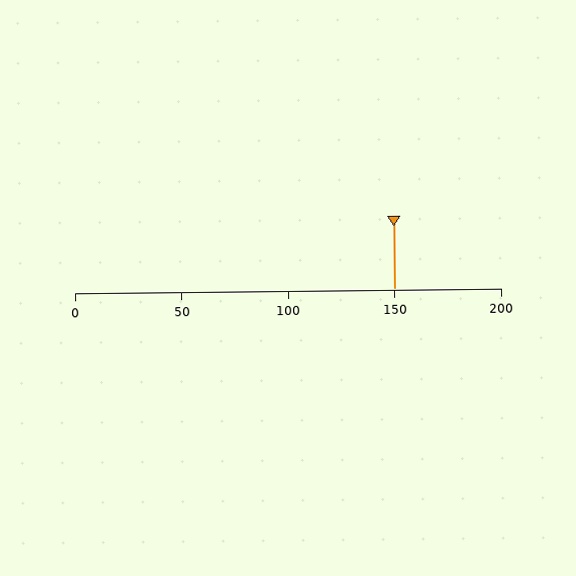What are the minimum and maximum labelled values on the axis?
The axis runs from 0 to 200.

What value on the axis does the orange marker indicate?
The marker indicates approximately 150.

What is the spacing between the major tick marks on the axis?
The major ticks are spaced 50 apart.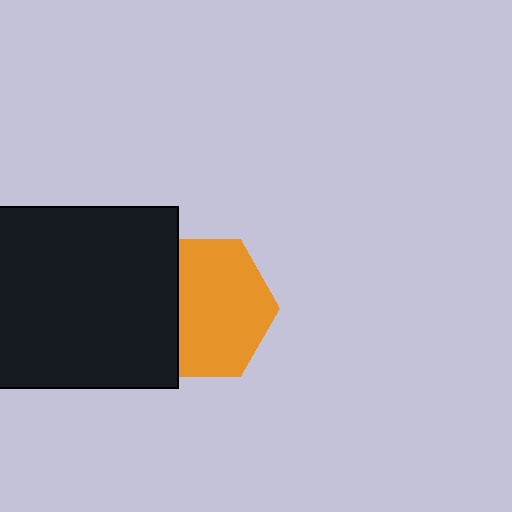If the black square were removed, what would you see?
You would see the complete orange hexagon.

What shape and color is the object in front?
The object in front is a black square.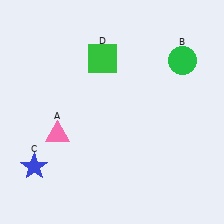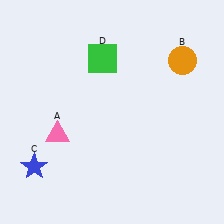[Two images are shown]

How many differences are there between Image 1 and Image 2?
There is 1 difference between the two images.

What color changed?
The circle (B) changed from green in Image 1 to orange in Image 2.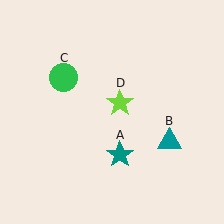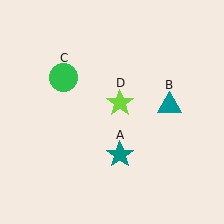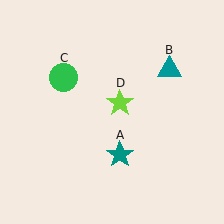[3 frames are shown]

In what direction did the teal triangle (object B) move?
The teal triangle (object B) moved up.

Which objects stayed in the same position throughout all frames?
Teal star (object A) and green circle (object C) and lime star (object D) remained stationary.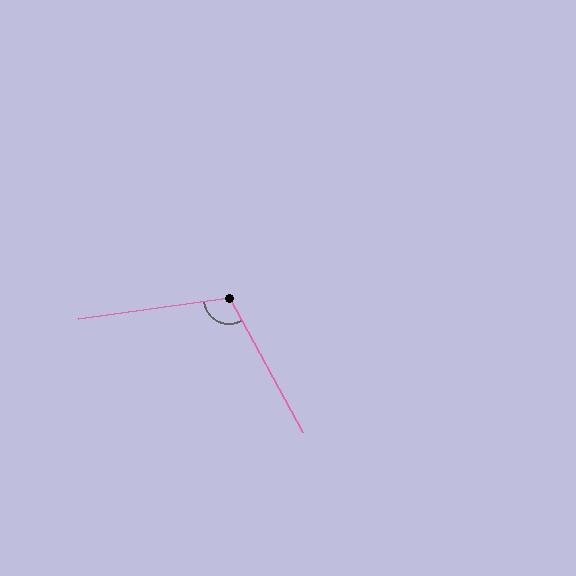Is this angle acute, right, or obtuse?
It is obtuse.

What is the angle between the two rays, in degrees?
Approximately 111 degrees.